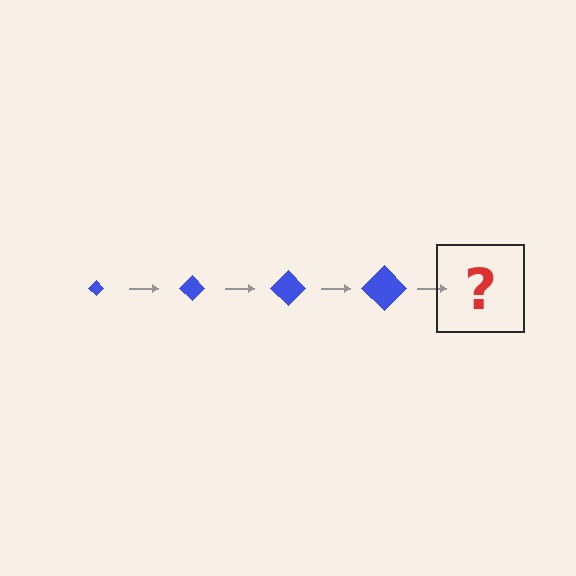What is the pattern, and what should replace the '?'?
The pattern is that the diamond gets progressively larger each step. The '?' should be a blue diamond, larger than the previous one.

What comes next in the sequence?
The next element should be a blue diamond, larger than the previous one.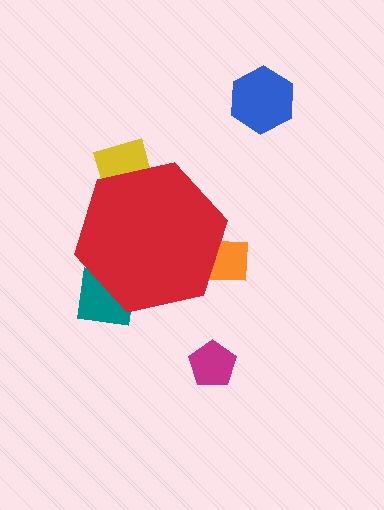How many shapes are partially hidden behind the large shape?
3 shapes are partially hidden.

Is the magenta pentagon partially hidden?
No, the magenta pentagon is fully visible.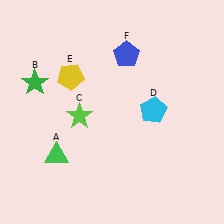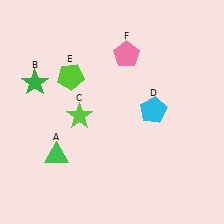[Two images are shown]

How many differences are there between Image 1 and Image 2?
There are 2 differences between the two images.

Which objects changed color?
E changed from yellow to lime. F changed from blue to pink.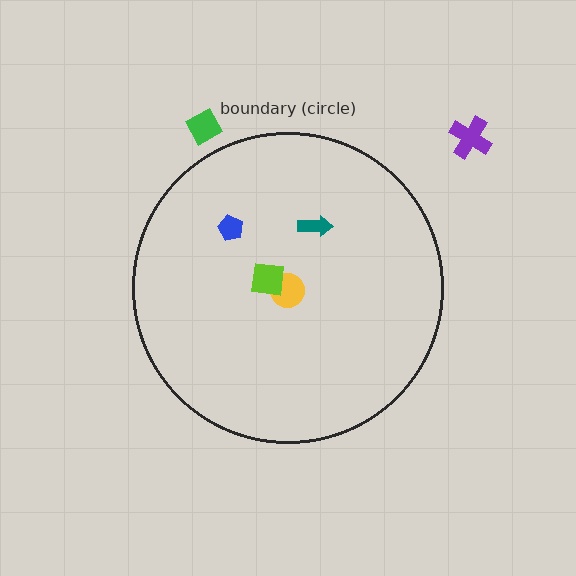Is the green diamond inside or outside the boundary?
Outside.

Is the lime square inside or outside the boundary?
Inside.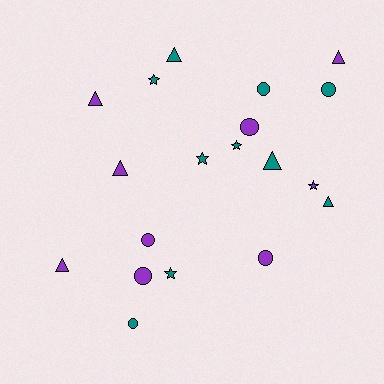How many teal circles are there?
There are 3 teal circles.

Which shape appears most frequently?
Triangle, with 7 objects.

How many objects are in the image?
There are 19 objects.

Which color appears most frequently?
Teal, with 10 objects.